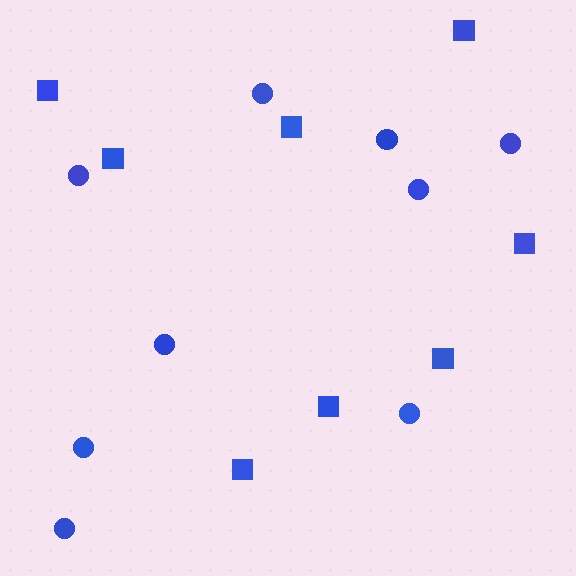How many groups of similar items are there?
There are 2 groups: one group of squares (8) and one group of circles (9).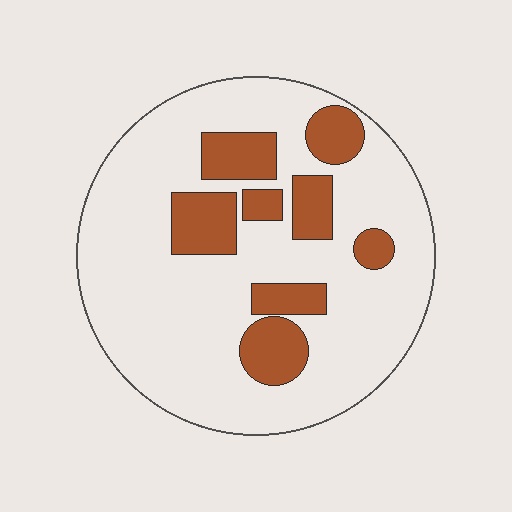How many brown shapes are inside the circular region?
8.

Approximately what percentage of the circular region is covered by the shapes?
Approximately 20%.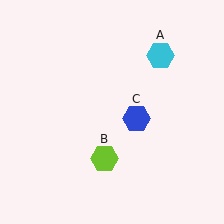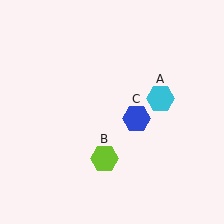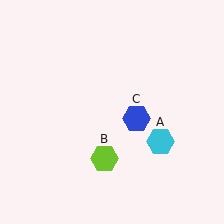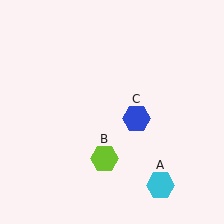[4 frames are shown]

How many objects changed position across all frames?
1 object changed position: cyan hexagon (object A).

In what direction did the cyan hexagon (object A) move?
The cyan hexagon (object A) moved down.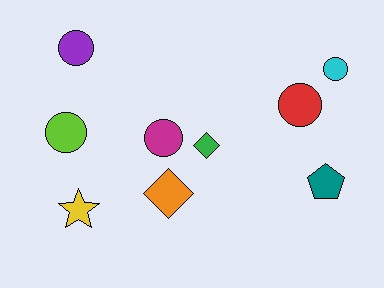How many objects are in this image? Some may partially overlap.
There are 9 objects.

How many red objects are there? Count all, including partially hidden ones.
There is 1 red object.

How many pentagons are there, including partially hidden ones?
There is 1 pentagon.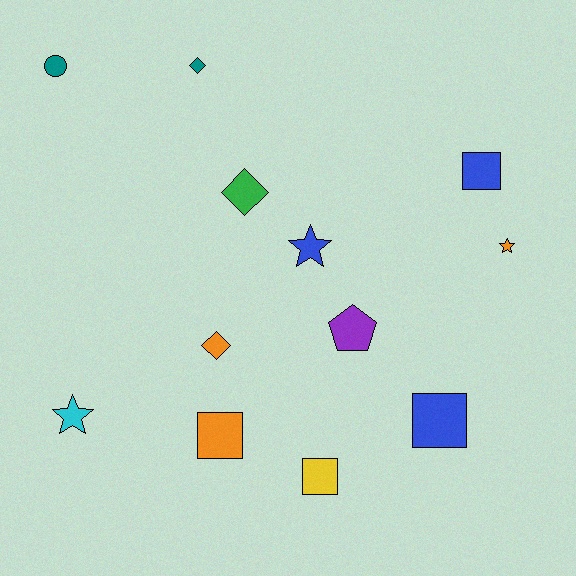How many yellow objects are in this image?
There is 1 yellow object.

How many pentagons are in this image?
There is 1 pentagon.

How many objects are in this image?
There are 12 objects.